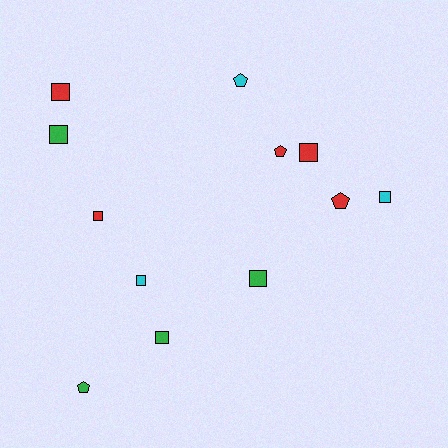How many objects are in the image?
There are 12 objects.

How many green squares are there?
There are 3 green squares.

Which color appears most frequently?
Red, with 5 objects.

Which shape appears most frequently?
Square, with 8 objects.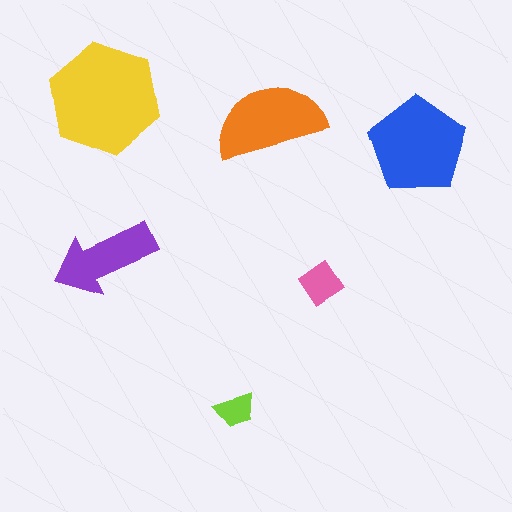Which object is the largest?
The yellow hexagon.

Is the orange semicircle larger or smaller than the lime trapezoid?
Larger.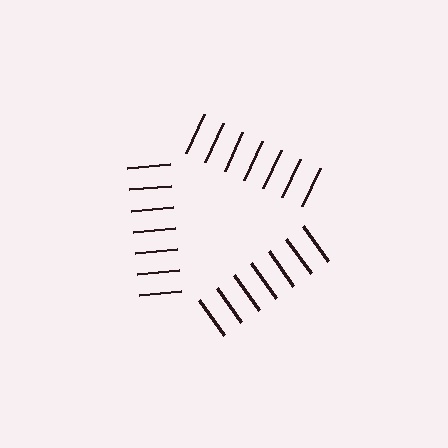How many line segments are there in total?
21 — 7 along each of the 3 edges.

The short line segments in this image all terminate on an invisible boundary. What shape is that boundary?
An illusory triangle — the line segments terminate on its edges but no continuous stroke is drawn.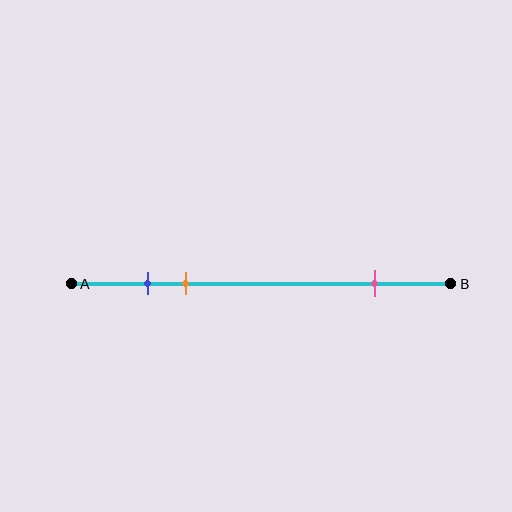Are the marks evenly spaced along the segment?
No, the marks are not evenly spaced.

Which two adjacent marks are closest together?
The blue and orange marks are the closest adjacent pair.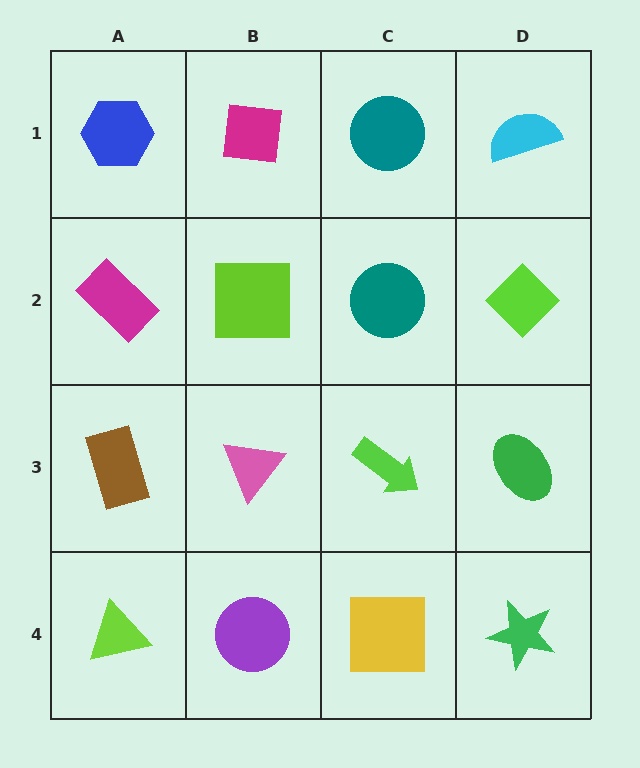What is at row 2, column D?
A lime diamond.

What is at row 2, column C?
A teal circle.